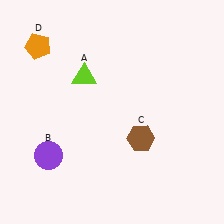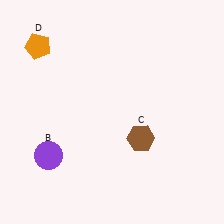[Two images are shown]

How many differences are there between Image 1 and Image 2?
There is 1 difference between the two images.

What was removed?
The lime triangle (A) was removed in Image 2.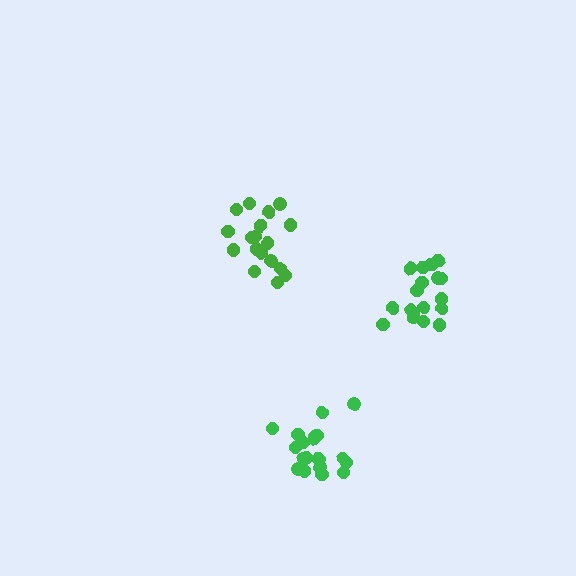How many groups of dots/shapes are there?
There are 3 groups.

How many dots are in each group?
Group 1: 18 dots, Group 2: 19 dots, Group 3: 18 dots (55 total).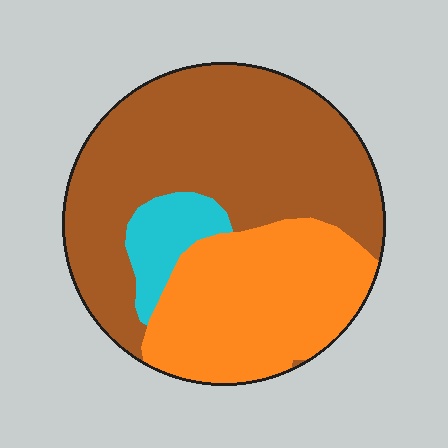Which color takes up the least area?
Cyan, at roughly 10%.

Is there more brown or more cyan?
Brown.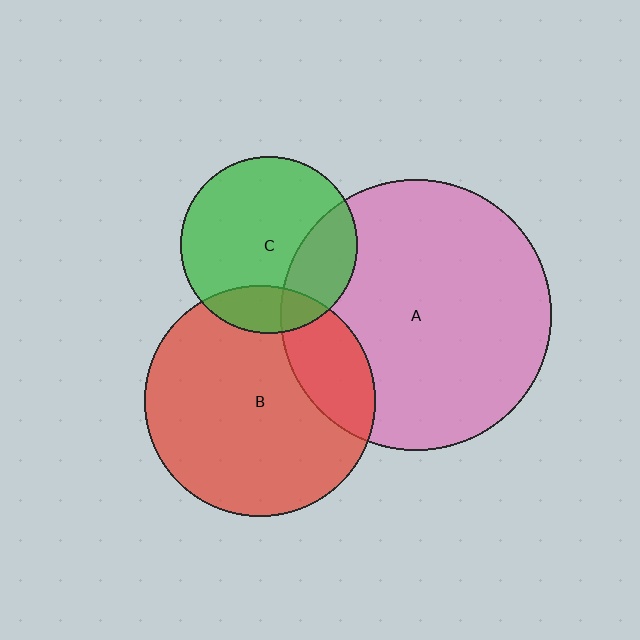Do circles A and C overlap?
Yes.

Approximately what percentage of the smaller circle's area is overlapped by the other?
Approximately 25%.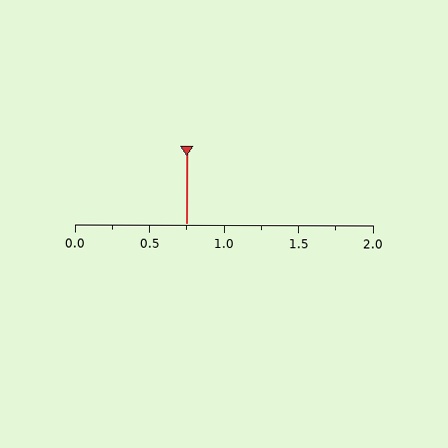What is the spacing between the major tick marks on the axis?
The major ticks are spaced 0.5 apart.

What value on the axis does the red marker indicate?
The marker indicates approximately 0.75.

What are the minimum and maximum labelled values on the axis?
The axis runs from 0.0 to 2.0.